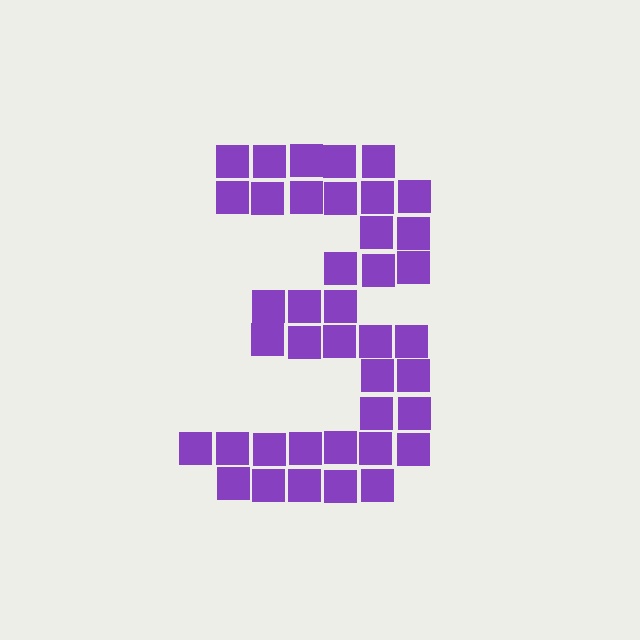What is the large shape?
The large shape is the digit 3.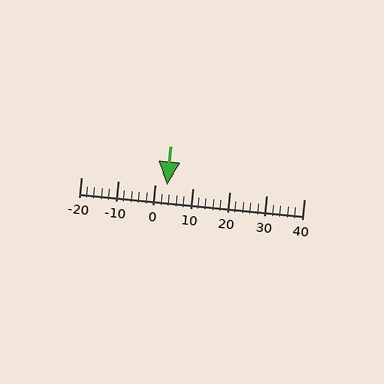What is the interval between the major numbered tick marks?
The major tick marks are spaced 10 units apart.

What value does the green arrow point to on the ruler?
The green arrow points to approximately 3.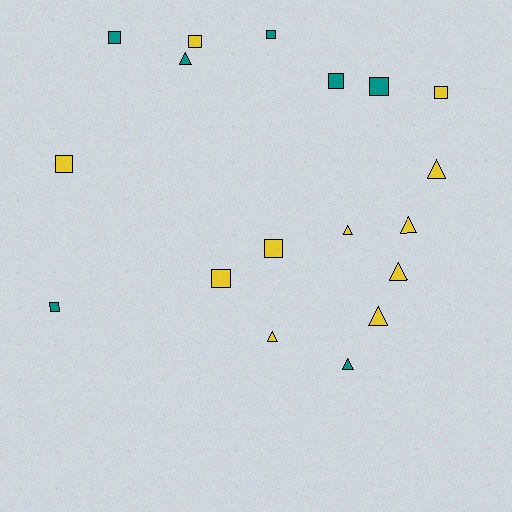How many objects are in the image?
There are 18 objects.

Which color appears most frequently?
Yellow, with 11 objects.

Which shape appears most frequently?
Square, with 10 objects.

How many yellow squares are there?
There are 5 yellow squares.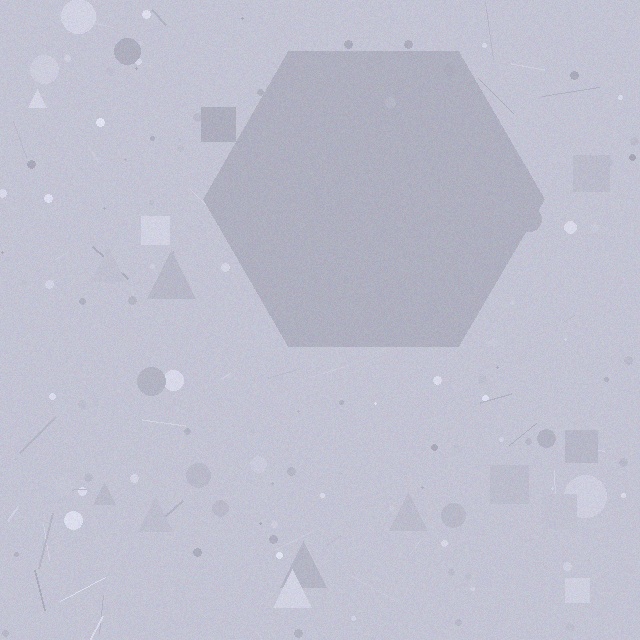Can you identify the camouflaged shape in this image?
The camouflaged shape is a hexagon.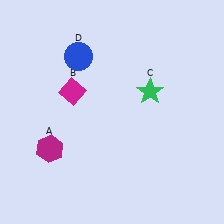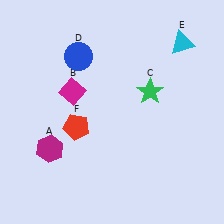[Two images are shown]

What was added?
A cyan triangle (E), a red pentagon (F) were added in Image 2.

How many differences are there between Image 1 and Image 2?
There are 2 differences between the two images.